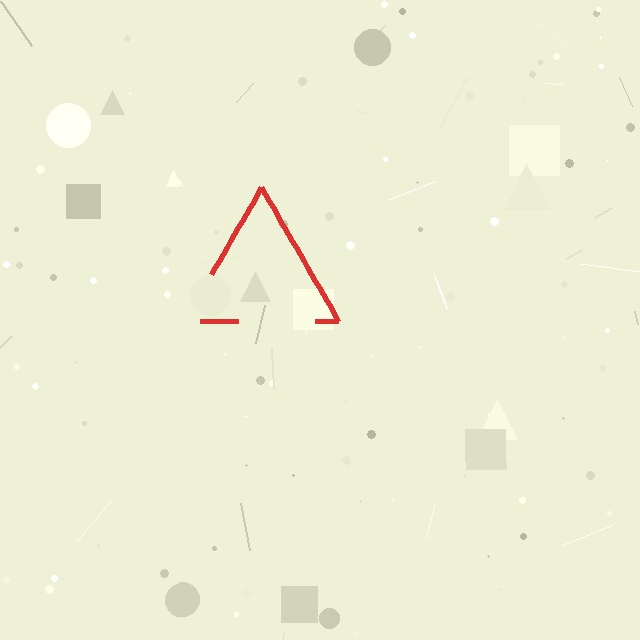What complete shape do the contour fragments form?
The contour fragments form a triangle.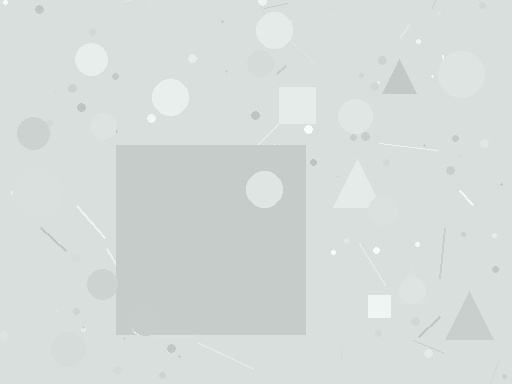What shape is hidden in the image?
A square is hidden in the image.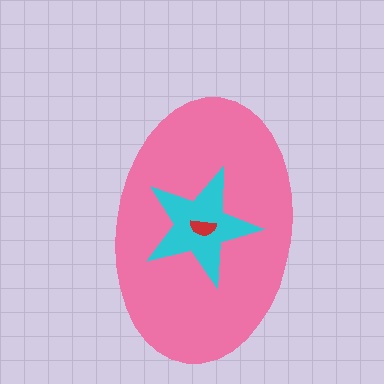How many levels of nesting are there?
3.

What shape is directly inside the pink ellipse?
The cyan star.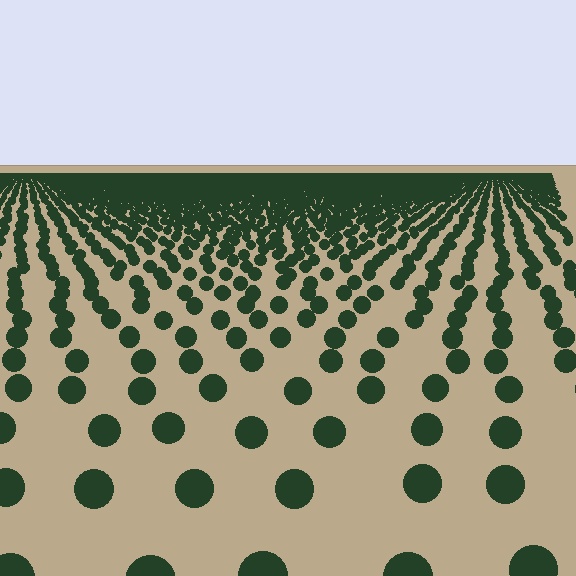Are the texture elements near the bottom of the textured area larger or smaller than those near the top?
Larger. Near the bottom, elements are closer to the viewer and appear at a bigger on-screen size.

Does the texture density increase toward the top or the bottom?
Density increases toward the top.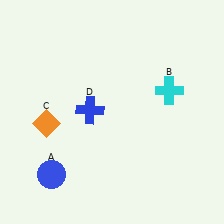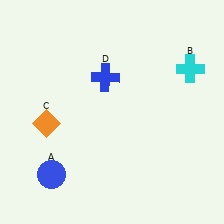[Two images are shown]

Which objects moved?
The objects that moved are: the cyan cross (B), the blue cross (D).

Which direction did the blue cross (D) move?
The blue cross (D) moved up.